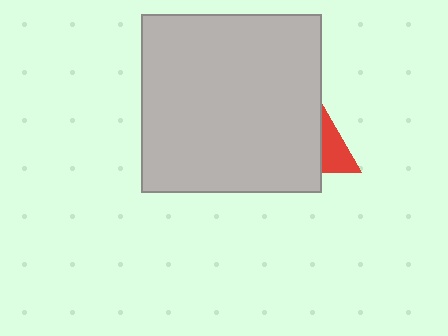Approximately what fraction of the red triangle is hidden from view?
Roughly 66% of the red triangle is hidden behind the light gray rectangle.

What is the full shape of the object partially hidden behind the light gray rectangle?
The partially hidden object is a red triangle.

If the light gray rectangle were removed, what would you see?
You would see the complete red triangle.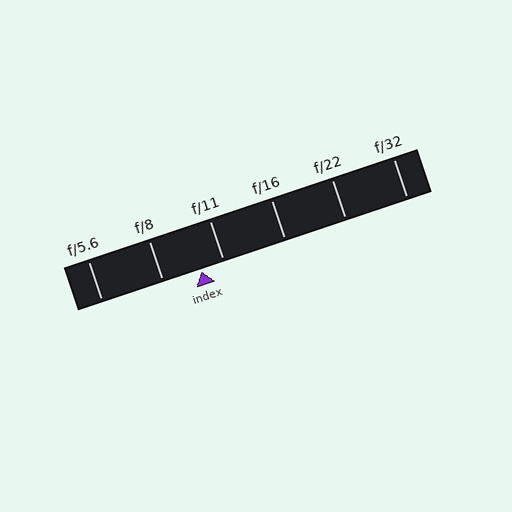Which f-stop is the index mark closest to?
The index mark is closest to f/11.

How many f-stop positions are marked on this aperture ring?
There are 6 f-stop positions marked.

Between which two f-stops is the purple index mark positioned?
The index mark is between f/8 and f/11.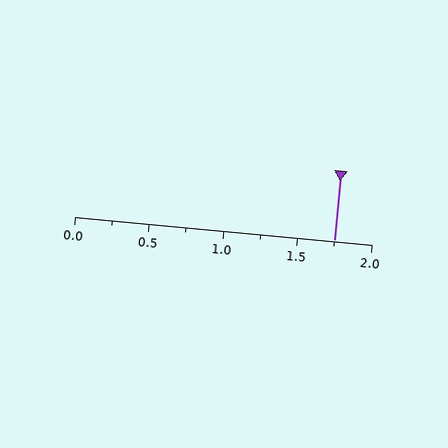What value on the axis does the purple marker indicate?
The marker indicates approximately 1.75.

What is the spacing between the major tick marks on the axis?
The major ticks are spaced 0.5 apart.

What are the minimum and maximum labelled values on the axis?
The axis runs from 0.0 to 2.0.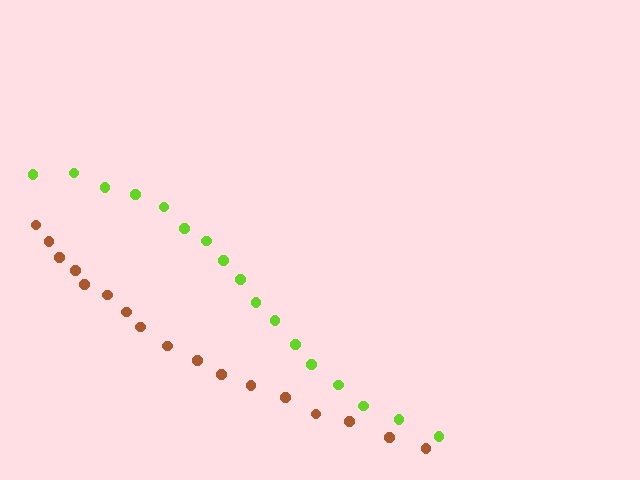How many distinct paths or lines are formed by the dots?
There are 2 distinct paths.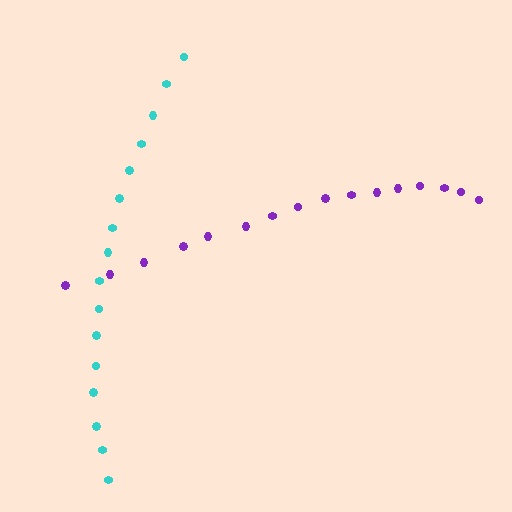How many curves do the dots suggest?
There are 2 distinct paths.